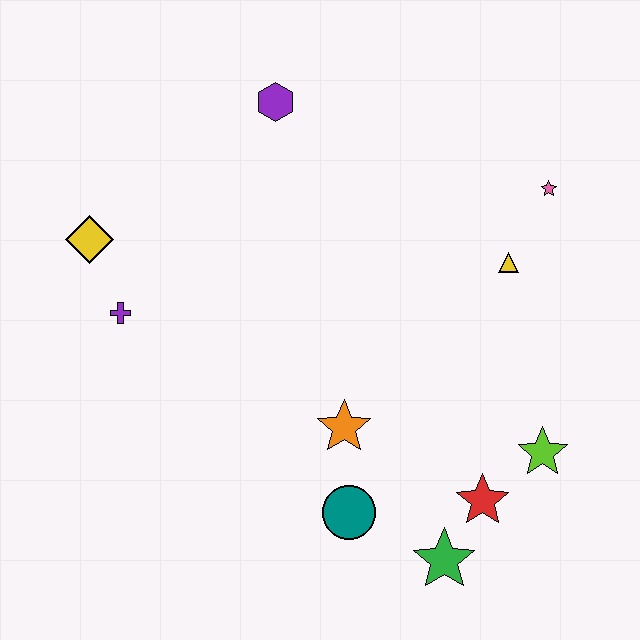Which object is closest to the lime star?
The red star is closest to the lime star.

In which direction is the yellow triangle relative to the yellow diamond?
The yellow triangle is to the right of the yellow diamond.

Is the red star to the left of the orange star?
No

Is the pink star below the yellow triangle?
No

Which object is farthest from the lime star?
The yellow diamond is farthest from the lime star.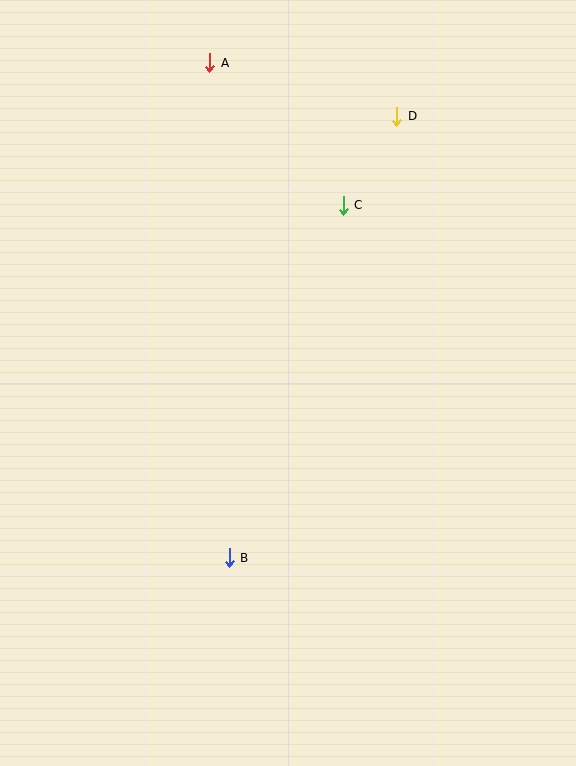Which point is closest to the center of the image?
Point B at (229, 558) is closest to the center.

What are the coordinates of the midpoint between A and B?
The midpoint between A and B is at (219, 310).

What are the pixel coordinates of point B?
Point B is at (229, 558).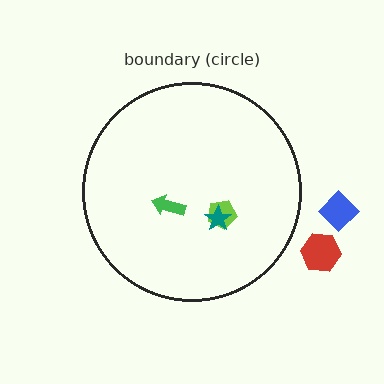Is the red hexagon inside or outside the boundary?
Outside.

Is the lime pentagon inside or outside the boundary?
Inside.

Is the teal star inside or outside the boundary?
Inside.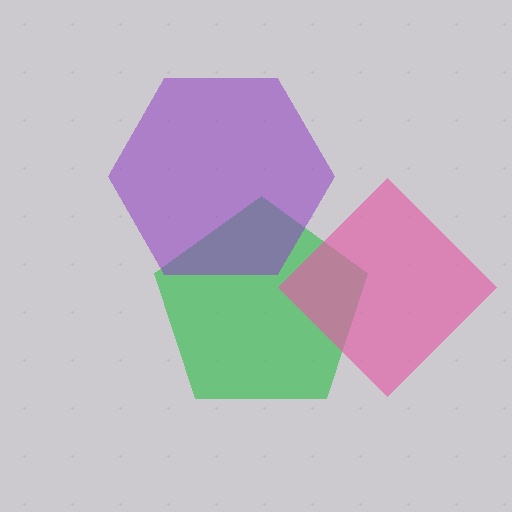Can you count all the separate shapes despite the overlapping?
Yes, there are 3 separate shapes.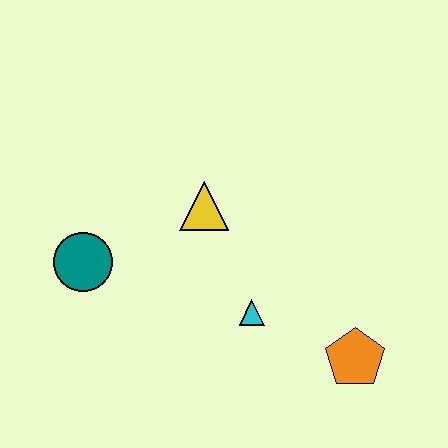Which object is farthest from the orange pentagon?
The teal circle is farthest from the orange pentagon.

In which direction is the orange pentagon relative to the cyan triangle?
The orange pentagon is to the right of the cyan triangle.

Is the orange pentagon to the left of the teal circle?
No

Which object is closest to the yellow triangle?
The cyan triangle is closest to the yellow triangle.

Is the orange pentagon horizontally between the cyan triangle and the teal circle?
No